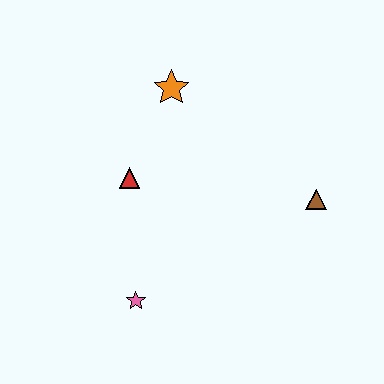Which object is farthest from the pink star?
The orange star is farthest from the pink star.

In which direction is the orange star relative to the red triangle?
The orange star is above the red triangle.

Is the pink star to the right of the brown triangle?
No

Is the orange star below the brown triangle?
No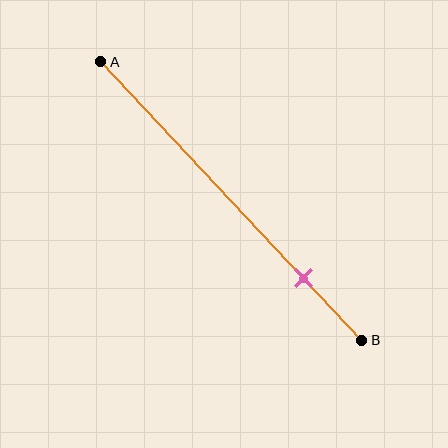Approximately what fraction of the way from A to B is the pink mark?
The pink mark is approximately 80% of the way from A to B.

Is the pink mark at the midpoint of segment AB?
No, the mark is at about 80% from A, not at the 50% midpoint.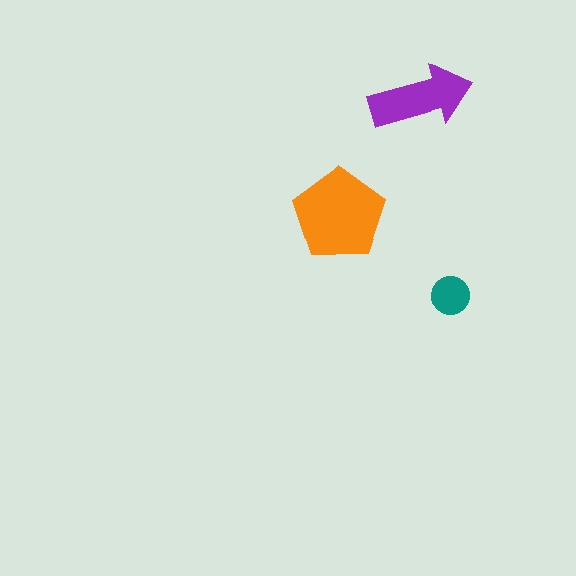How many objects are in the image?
There are 3 objects in the image.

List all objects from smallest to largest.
The teal circle, the purple arrow, the orange pentagon.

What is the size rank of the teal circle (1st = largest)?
3rd.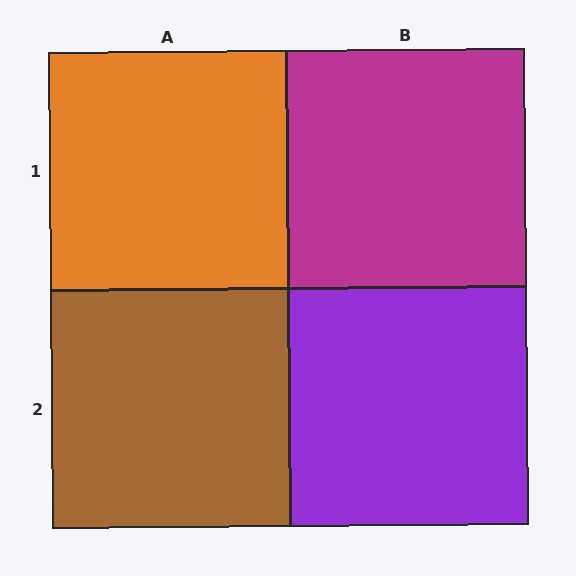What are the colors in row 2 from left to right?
Brown, purple.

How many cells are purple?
1 cell is purple.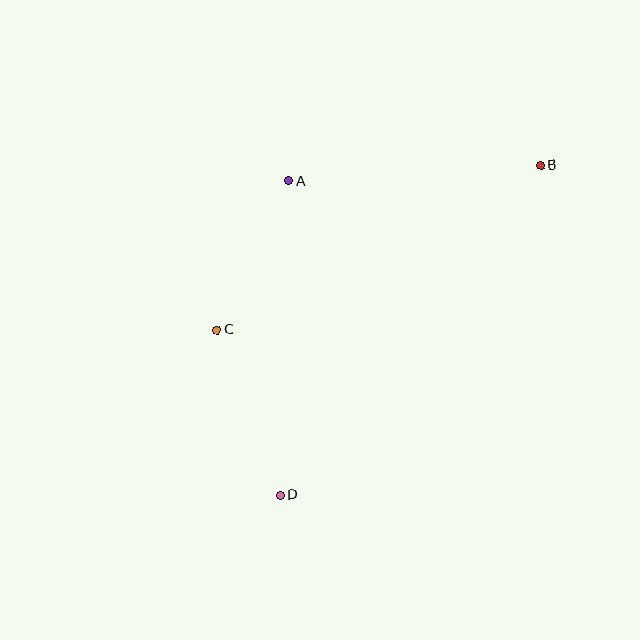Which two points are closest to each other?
Points A and C are closest to each other.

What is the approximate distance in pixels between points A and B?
The distance between A and B is approximately 252 pixels.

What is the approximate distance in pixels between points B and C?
The distance between B and C is approximately 363 pixels.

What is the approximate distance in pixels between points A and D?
The distance between A and D is approximately 314 pixels.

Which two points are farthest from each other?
Points B and D are farthest from each other.